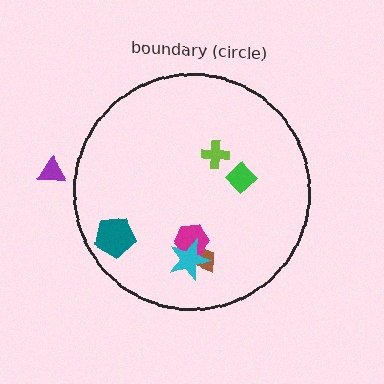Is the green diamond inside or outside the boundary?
Inside.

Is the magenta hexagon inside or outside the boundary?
Inside.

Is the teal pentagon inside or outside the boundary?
Inside.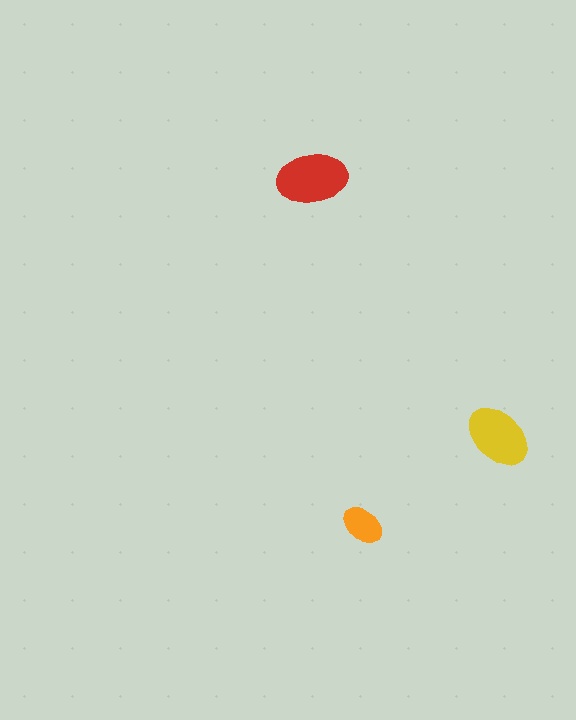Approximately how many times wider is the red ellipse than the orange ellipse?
About 1.5 times wider.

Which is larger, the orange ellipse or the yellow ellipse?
The yellow one.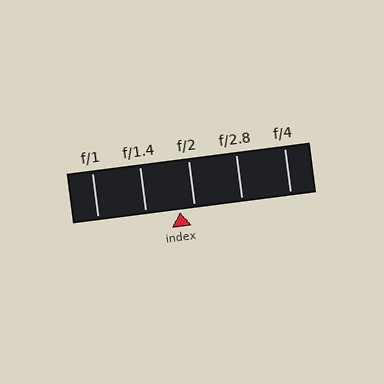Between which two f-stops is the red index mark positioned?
The index mark is between f/1.4 and f/2.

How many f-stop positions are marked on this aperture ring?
There are 5 f-stop positions marked.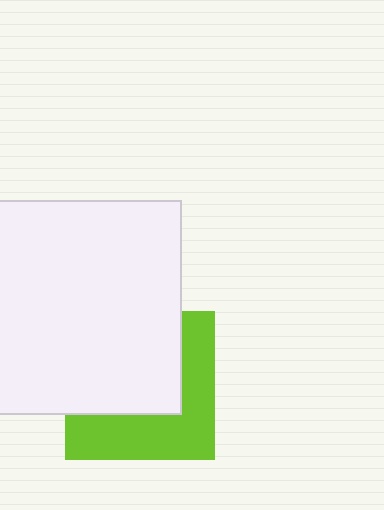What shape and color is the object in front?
The object in front is a white square.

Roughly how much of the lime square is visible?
About half of it is visible (roughly 46%).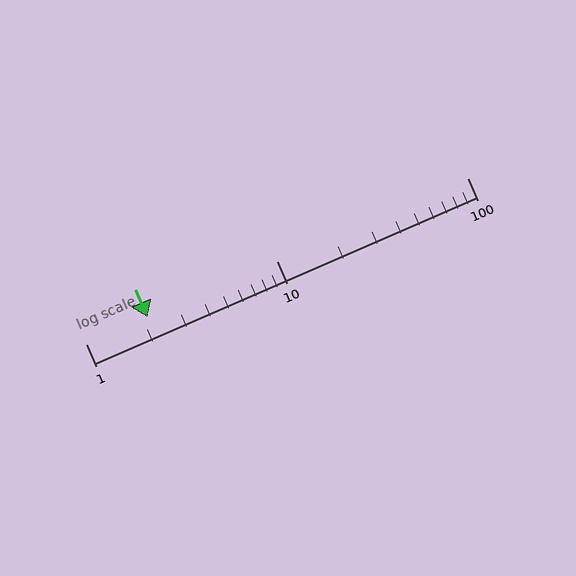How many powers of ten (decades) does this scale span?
The scale spans 2 decades, from 1 to 100.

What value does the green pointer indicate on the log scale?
The pointer indicates approximately 2.1.